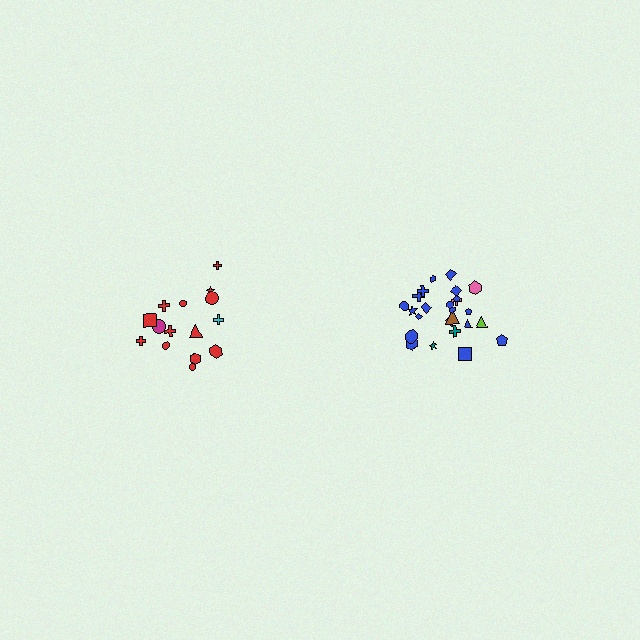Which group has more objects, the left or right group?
The right group.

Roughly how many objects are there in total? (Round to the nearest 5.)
Roughly 40 objects in total.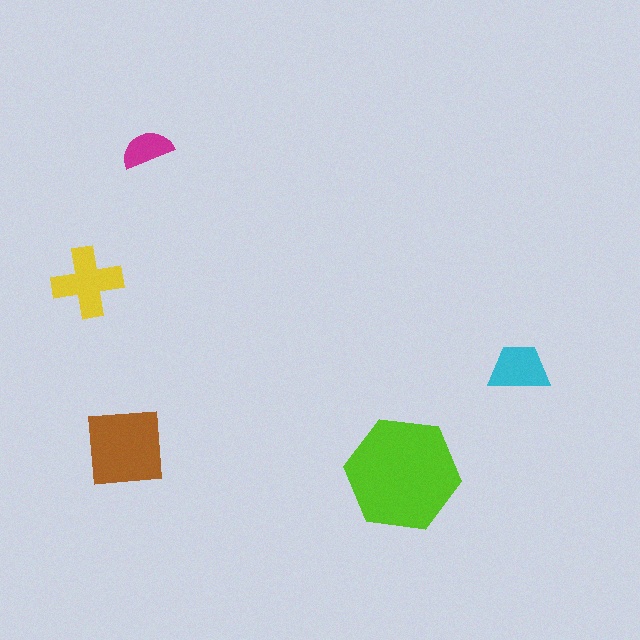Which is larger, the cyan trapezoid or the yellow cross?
The yellow cross.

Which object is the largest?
The lime hexagon.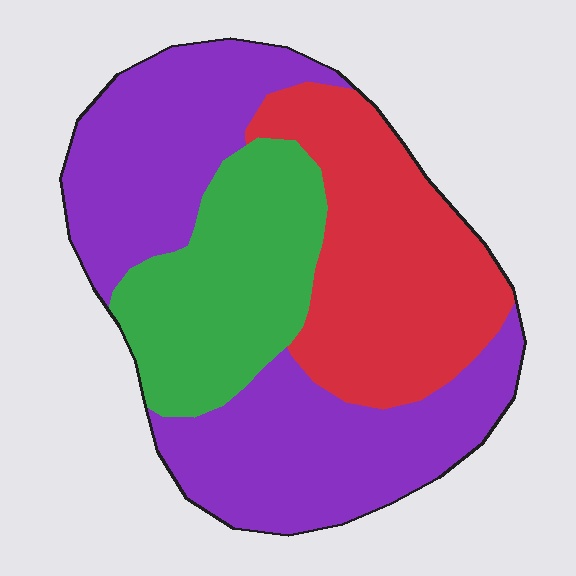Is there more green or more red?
Red.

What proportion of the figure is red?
Red covers roughly 30% of the figure.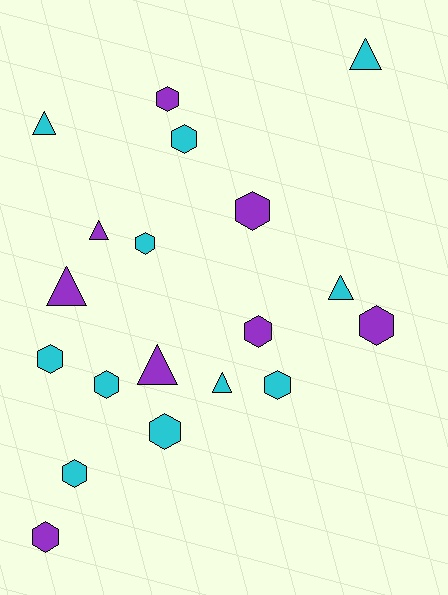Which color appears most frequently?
Cyan, with 11 objects.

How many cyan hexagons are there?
There are 7 cyan hexagons.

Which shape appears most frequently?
Hexagon, with 12 objects.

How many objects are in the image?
There are 19 objects.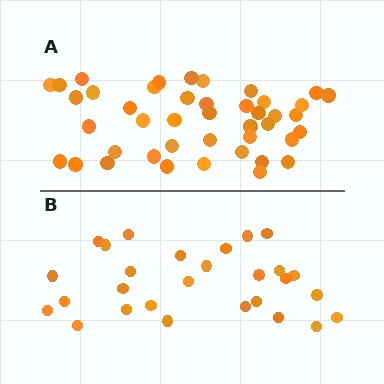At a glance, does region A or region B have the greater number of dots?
Region A (the top region) has more dots.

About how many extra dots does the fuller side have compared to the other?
Region A has approximately 15 more dots than region B.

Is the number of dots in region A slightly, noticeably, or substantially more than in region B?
Region A has substantially more. The ratio is roughly 1.5 to 1.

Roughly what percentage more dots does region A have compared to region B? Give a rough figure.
About 55% more.